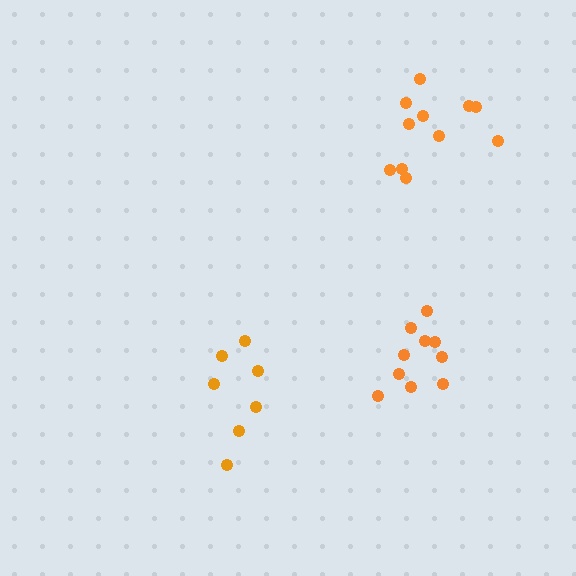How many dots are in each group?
Group 1: 10 dots, Group 2: 11 dots, Group 3: 7 dots (28 total).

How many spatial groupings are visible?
There are 3 spatial groupings.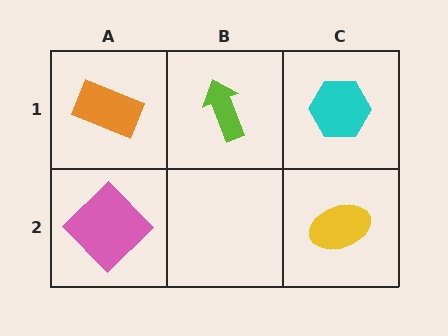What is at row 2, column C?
A yellow ellipse.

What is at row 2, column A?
A pink diamond.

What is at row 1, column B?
A lime arrow.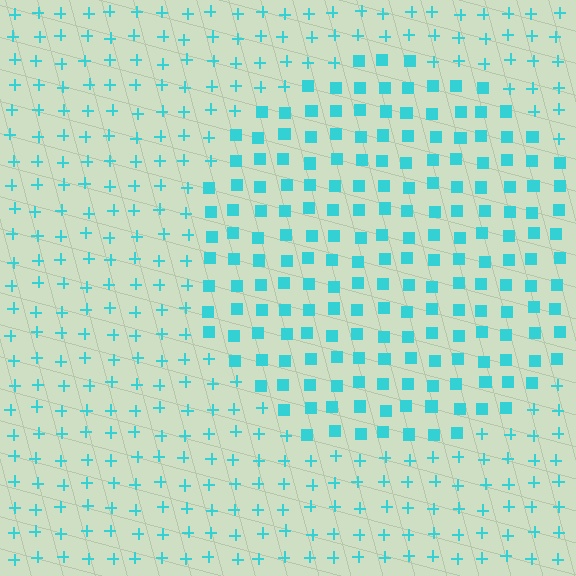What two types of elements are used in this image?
The image uses squares inside the circle region and plus signs outside it.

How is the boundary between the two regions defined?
The boundary is defined by a change in element shape: squares inside vs. plus signs outside. All elements share the same color and spacing.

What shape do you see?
I see a circle.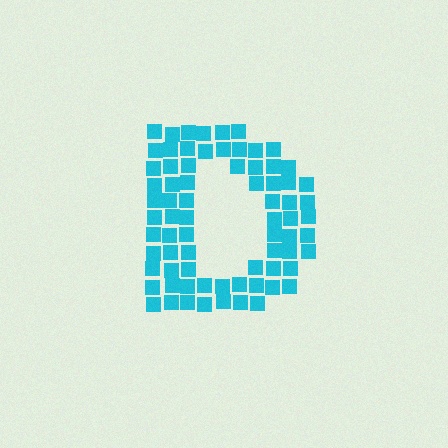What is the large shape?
The large shape is the letter D.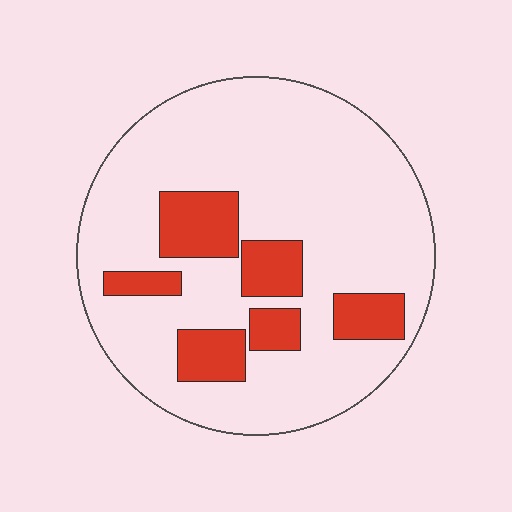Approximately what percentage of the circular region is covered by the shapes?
Approximately 20%.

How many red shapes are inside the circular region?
6.